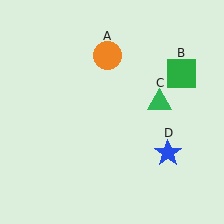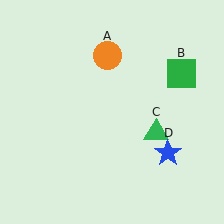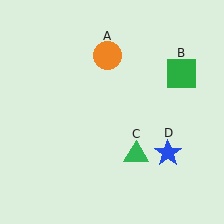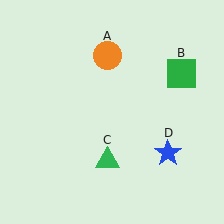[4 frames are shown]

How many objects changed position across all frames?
1 object changed position: green triangle (object C).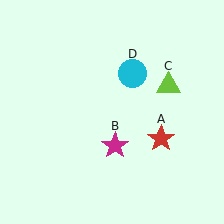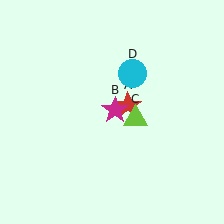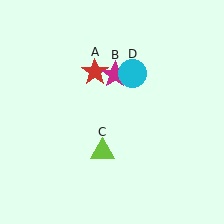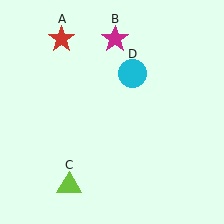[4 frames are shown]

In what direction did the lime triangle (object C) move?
The lime triangle (object C) moved down and to the left.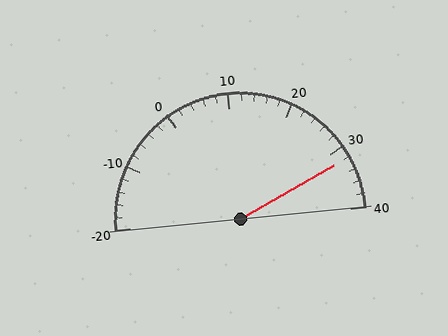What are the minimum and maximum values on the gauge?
The gauge ranges from -20 to 40.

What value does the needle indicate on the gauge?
The needle indicates approximately 32.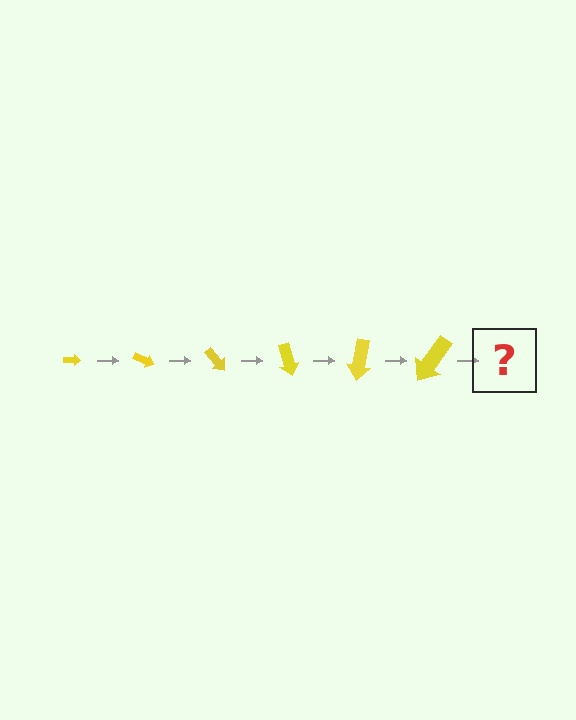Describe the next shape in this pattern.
It should be an arrow, larger than the previous one and rotated 150 degrees from the start.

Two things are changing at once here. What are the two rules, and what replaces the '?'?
The two rules are that the arrow grows larger each step and it rotates 25 degrees each step. The '?' should be an arrow, larger than the previous one and rotated 150 degrees from the start.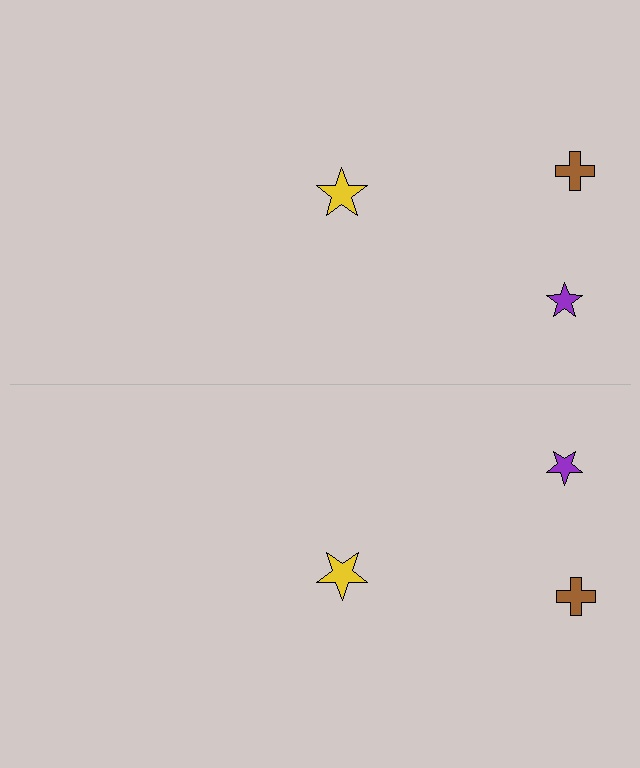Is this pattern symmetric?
Yes, this pattern has bilateral (reflection) symmetry.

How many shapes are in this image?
There are 6 shapes in this image.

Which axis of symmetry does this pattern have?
The pattern has a horizontal axis of symmetry running through the center of the image.